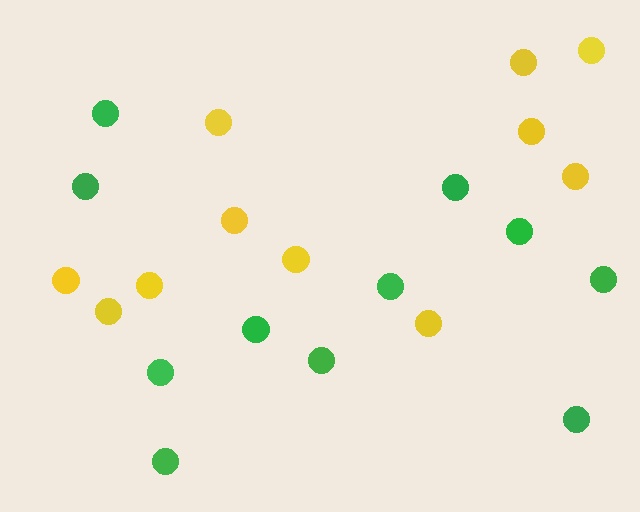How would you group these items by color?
There are 2 groups: one group of green circles (11) and one group of yellow circles (11).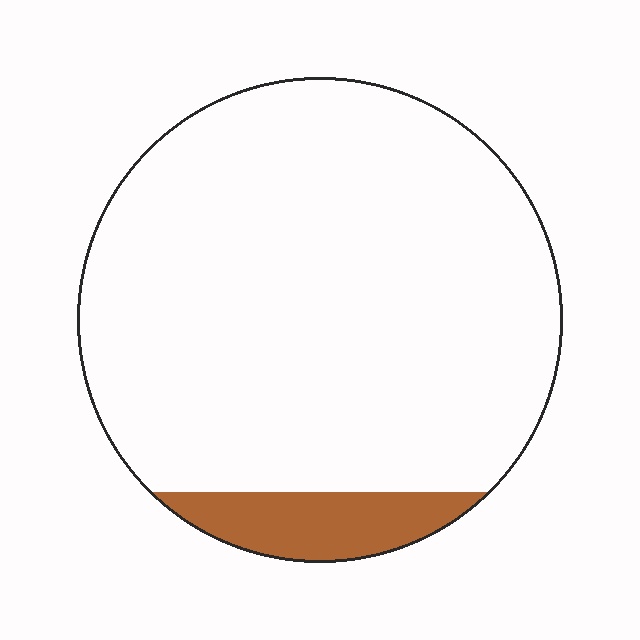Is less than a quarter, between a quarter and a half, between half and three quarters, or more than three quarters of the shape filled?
Less than a quarter.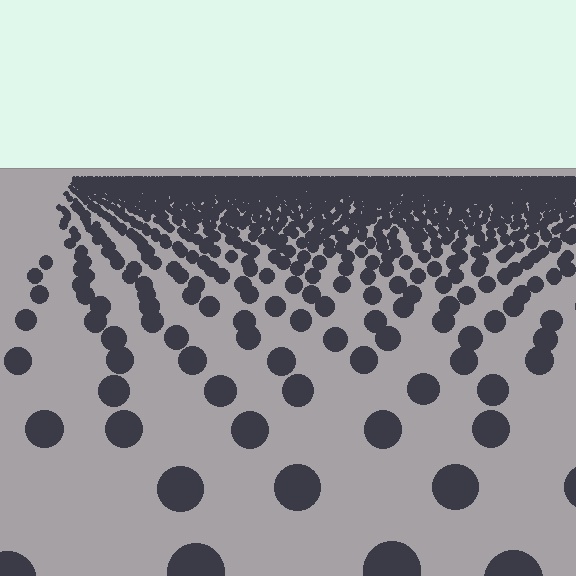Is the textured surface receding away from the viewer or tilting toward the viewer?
The surface is receding away from the viewer. Texture elements get smaller and denser toward the top.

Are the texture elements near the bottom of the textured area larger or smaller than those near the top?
Larger. Near the bottom, elements are closer to the viewer and appear at a bigger on-screen size.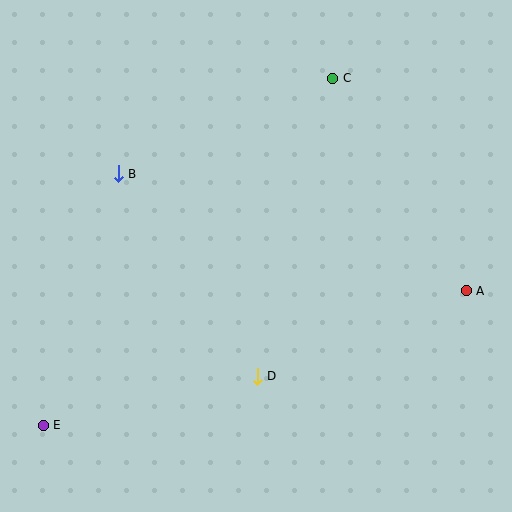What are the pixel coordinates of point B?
Point B is at (118, 174).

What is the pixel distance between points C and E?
The distance between C and E is 452 pixels.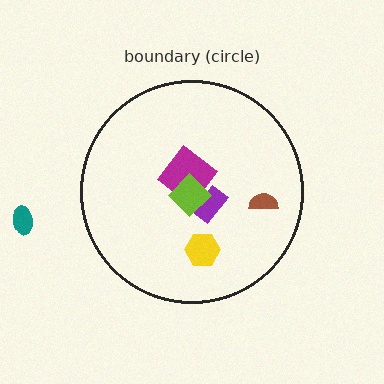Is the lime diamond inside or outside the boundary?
Inside.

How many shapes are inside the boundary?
5 inside, 1 outside.